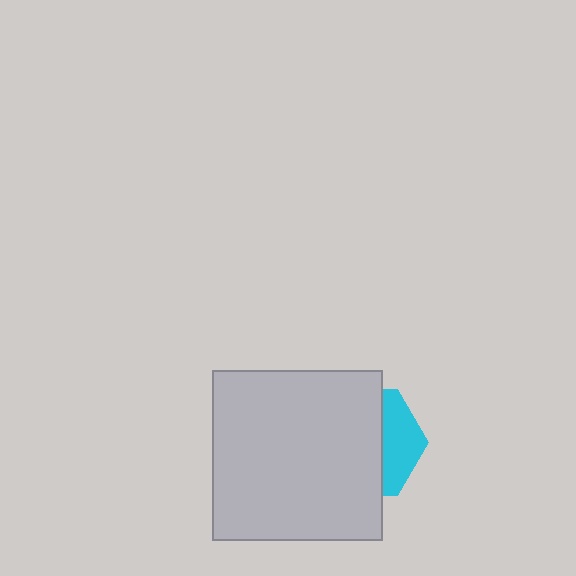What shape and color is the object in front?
The object in front is a light gray square.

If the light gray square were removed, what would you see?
You would see the complete cyan hexagon.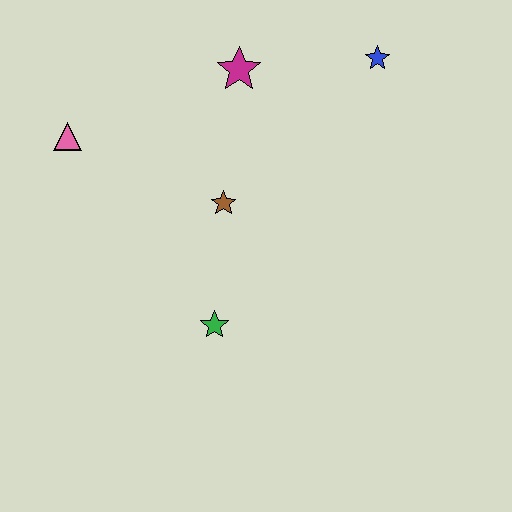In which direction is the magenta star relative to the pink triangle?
The magenta star is to the right of the pink triangle.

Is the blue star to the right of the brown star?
Yes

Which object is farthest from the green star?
The blue star is farthest from the green star.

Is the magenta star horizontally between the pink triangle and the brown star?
No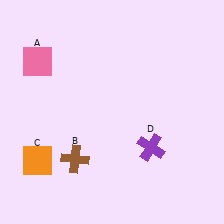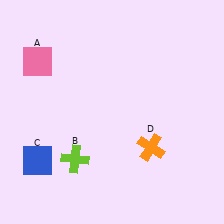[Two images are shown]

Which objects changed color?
B changed from brown to lime. C changed from orange to blue. D changed from purple to orange.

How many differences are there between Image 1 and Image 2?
There are 3 differences between the two images.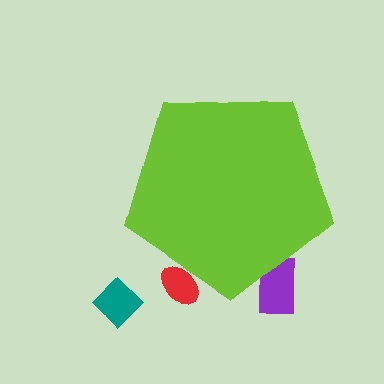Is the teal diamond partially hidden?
No, the teal diamond is fully visible.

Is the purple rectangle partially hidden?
Yes, the purple rectangle is partially hidden behind the lime pentagon.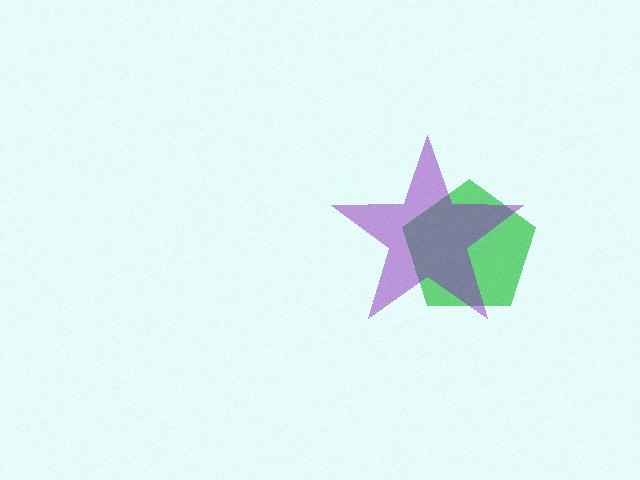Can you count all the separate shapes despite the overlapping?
Yes, there are 2 separate shapes.